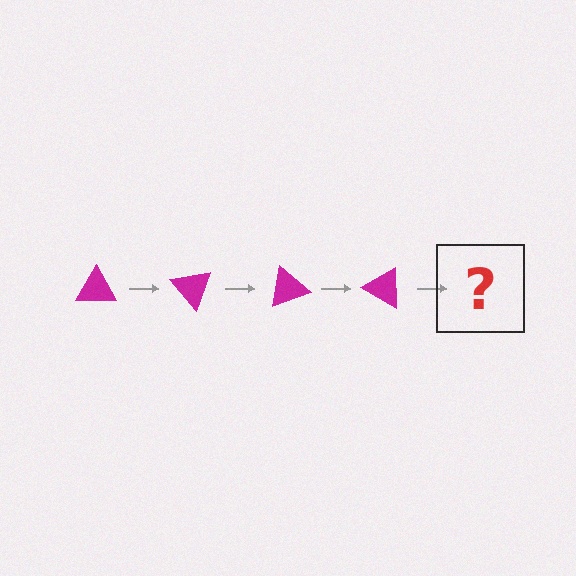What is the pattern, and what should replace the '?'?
The pattern is that the triangle rotates 50 degrees each step. The '?' should be a magenta triangle rotated 200 degrees.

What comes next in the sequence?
The next element should be a magenta triangle rotated 200 degrees.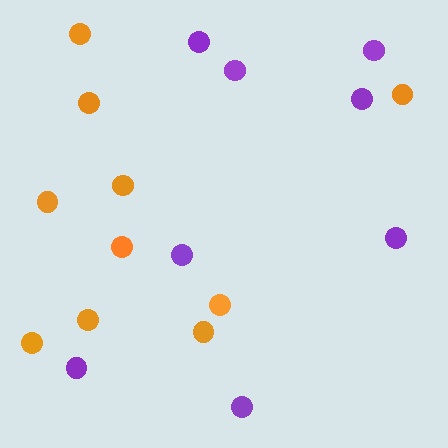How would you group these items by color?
There are 2 groups: one group of orange circles (10) and one group of purple circles (8).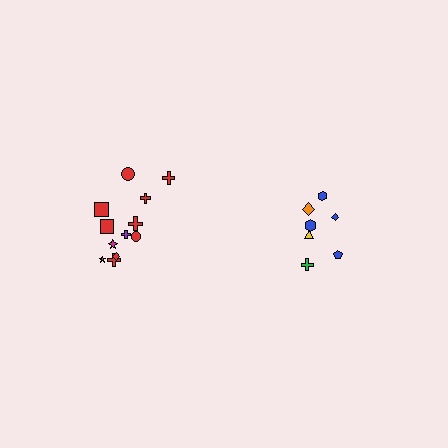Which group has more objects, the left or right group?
The left group.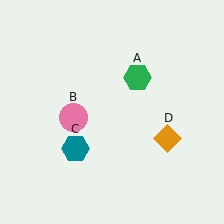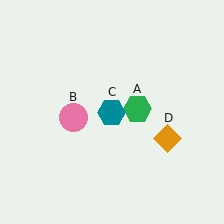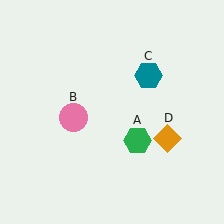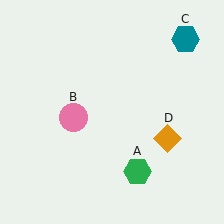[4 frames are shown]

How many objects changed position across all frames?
2 objects changed position: green hexagon (object A), teal hexagon (object C).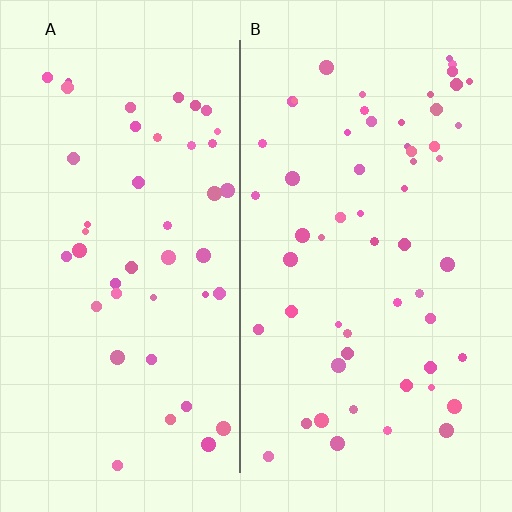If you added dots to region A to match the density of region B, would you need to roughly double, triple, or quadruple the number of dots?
Approximately double.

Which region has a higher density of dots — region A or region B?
B (the right).